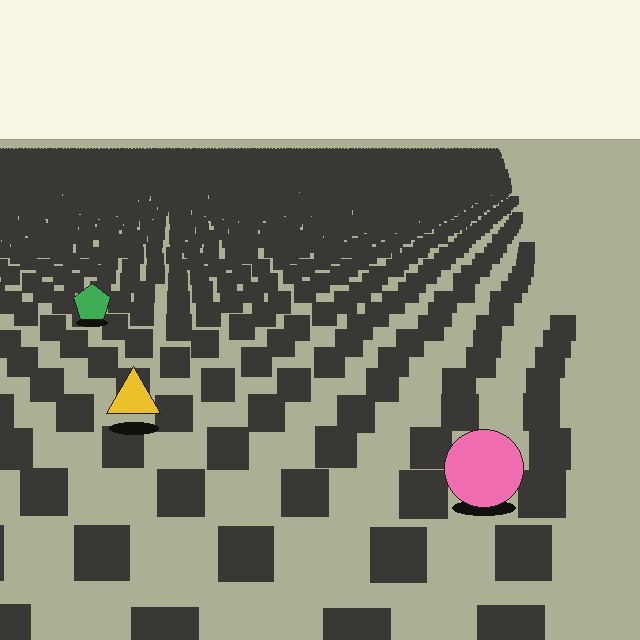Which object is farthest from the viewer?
The green pentagon is farthest from the viewer. It appears smaller and the ground texture around it is denser.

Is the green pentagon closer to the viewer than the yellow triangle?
No. The yellow triangle is closer — you can tell from the texture gradient: the ground texture is coarser near it.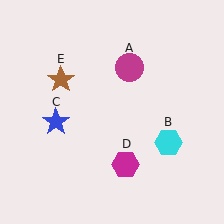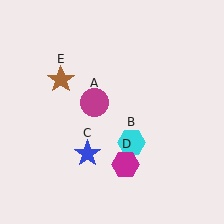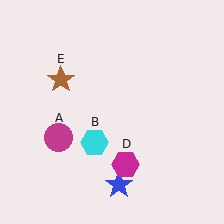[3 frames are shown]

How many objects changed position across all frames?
3 objects changed position: magenta circle (object A), cyan hexagon (object B), blue star (object C).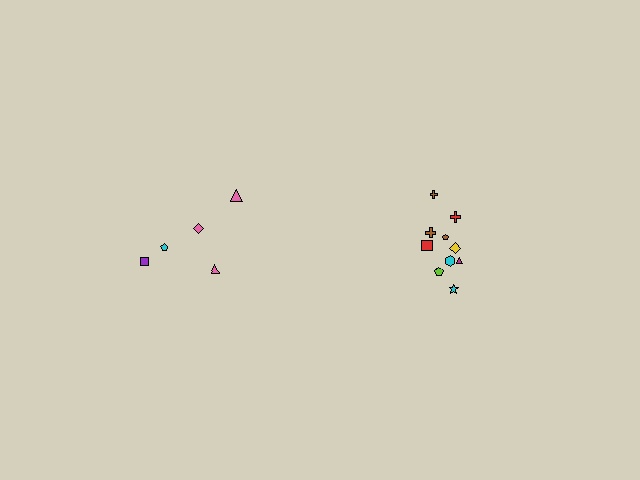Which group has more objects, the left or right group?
The right group.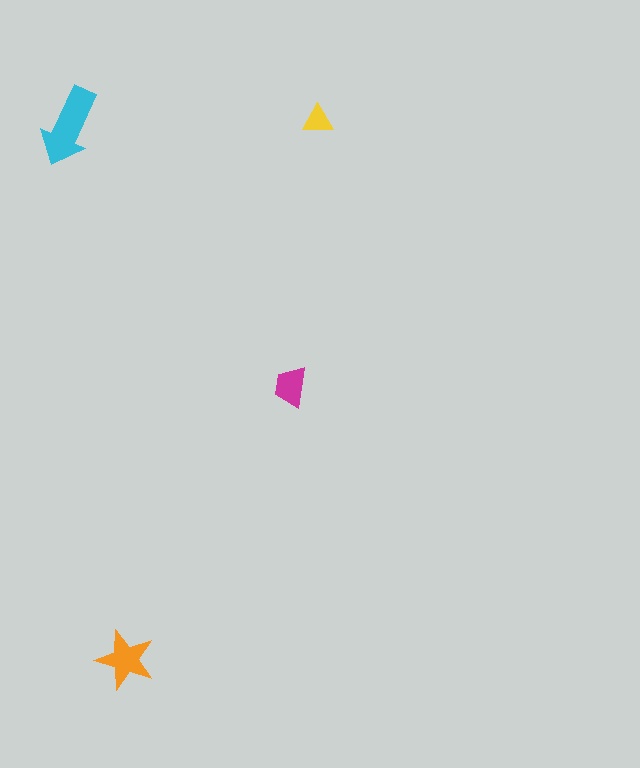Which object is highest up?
The yellow triangle is topmost.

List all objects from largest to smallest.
The cyan arrow, the orange star, the magenta trapezoid, the yellow triangle.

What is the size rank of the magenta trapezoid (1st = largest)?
3rd.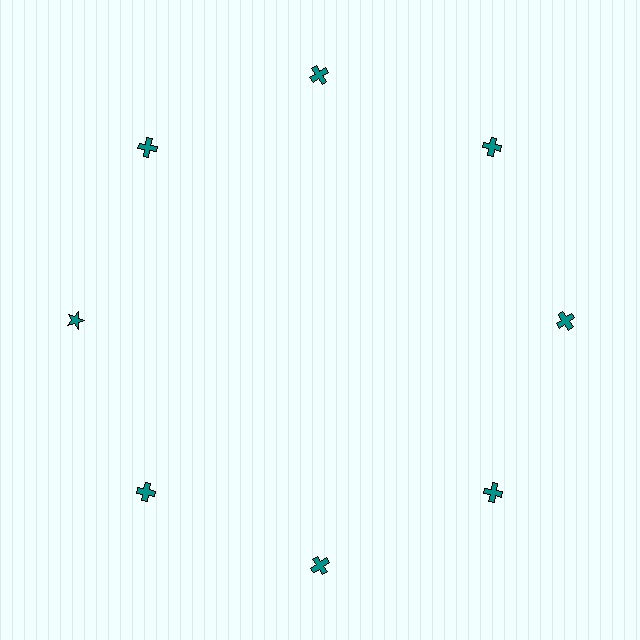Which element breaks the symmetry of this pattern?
The teal star at roughly the 9 o'clock position breaks the symmetry. All other shapes are teal crosses.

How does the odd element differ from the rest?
It has a different shape: star instead of cross.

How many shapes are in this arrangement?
There are 8 shapes arranged in a ring pattern.